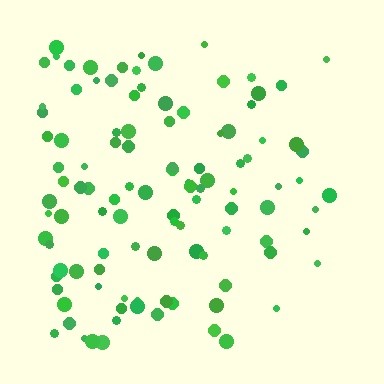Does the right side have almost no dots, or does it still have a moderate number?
Still a moderate number, just noticeably fewer than the left.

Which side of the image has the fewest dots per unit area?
The right.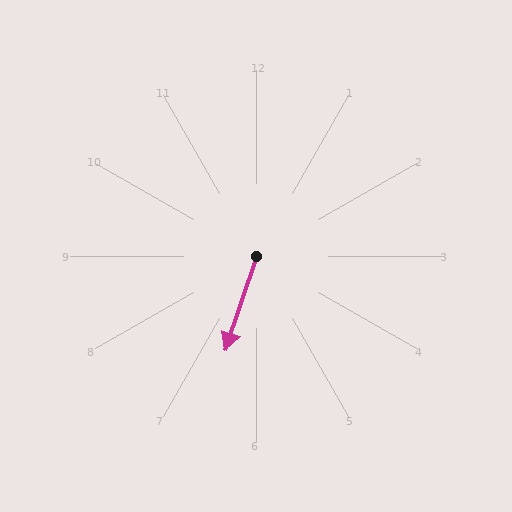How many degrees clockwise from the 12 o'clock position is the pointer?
Approximately 198 degrees.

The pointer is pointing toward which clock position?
Roughly 7 o'clock.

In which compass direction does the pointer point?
South.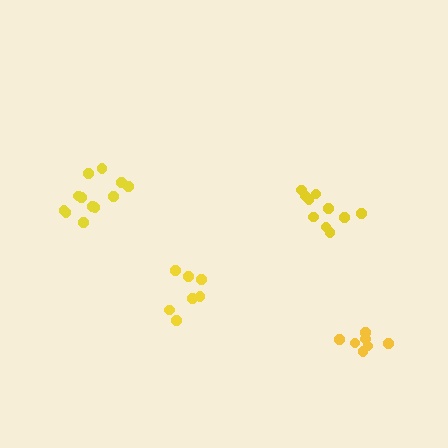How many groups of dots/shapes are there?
There are 4 groups.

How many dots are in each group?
Group 1: 7 dots, Group 2: 7 dots, Group 3: 10 dots, Group 4: 12 dots (36 total).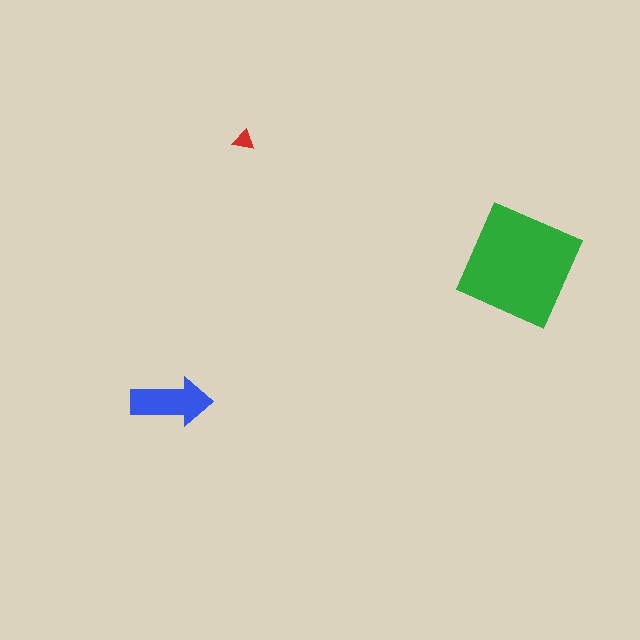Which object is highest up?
The red triangle is topmost.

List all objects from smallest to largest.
The red triangle, the blue arrow, the green square.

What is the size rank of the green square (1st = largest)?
1st.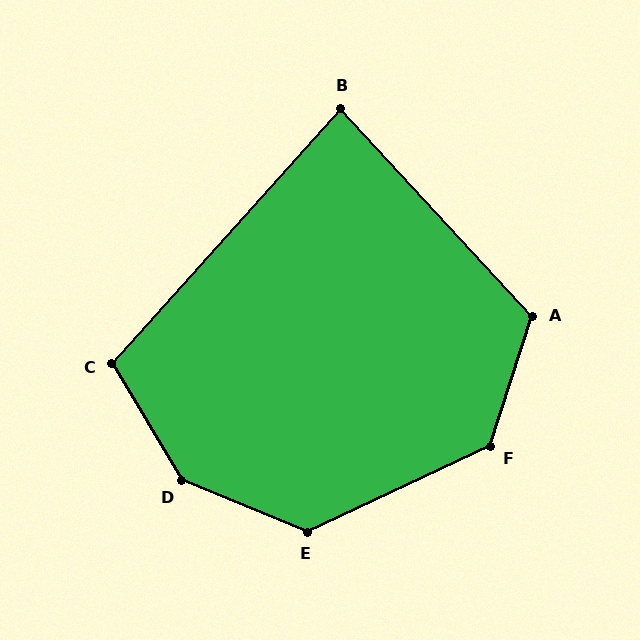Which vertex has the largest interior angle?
D, at approximately 143 degrees.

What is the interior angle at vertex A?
Approximately 120 degrees (obtuse).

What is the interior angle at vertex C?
Approximately 108 degrees (obtuse).